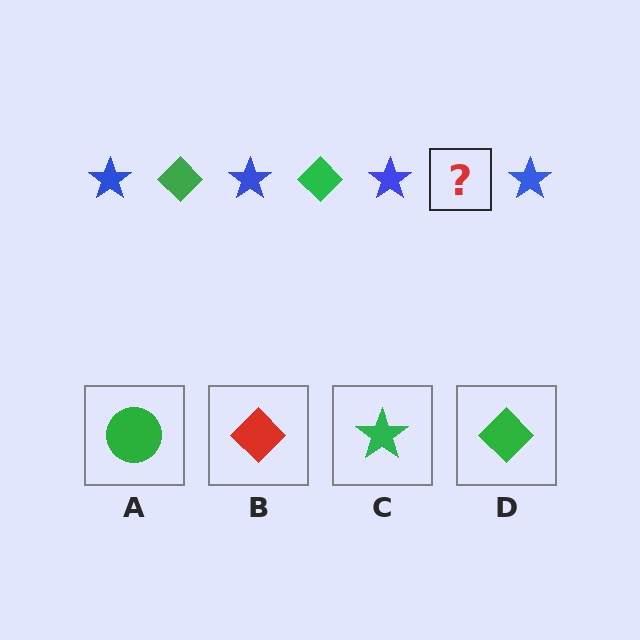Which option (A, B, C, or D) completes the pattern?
D.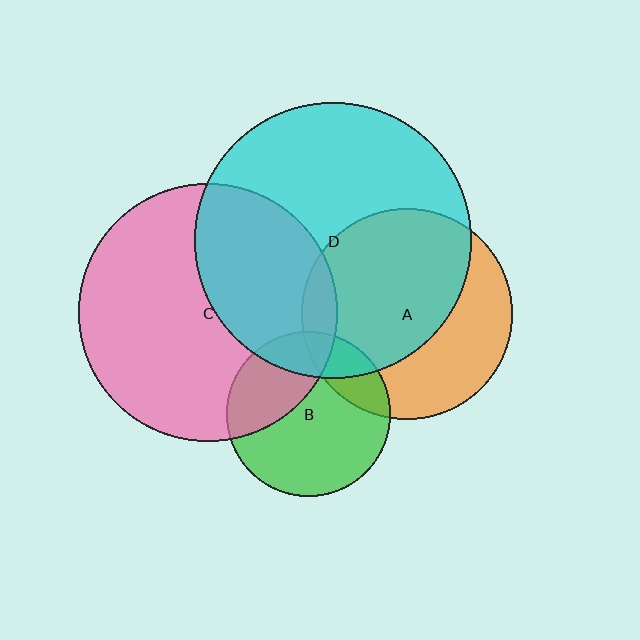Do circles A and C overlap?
Yes.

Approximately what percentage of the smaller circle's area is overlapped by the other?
Approximately 10%.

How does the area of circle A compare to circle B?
Approximately 1.6 times.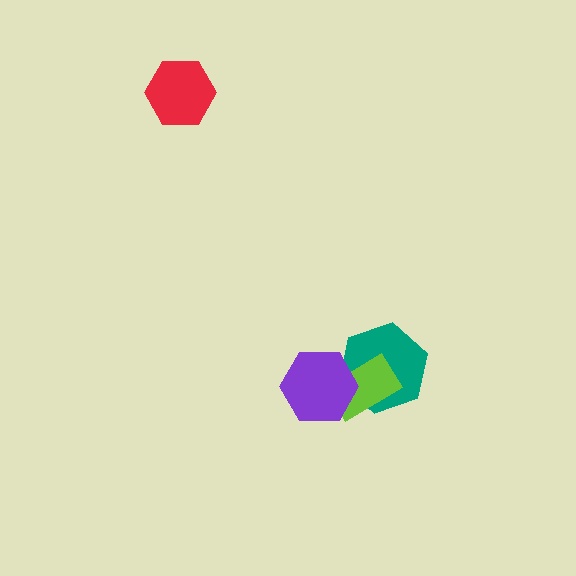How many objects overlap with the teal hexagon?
2 objects overlap with the teal hexagon.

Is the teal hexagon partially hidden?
Yes, it is partially covered by another shape.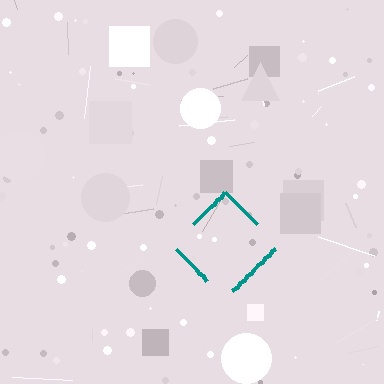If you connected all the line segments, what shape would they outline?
They would outline a diamond.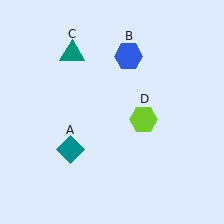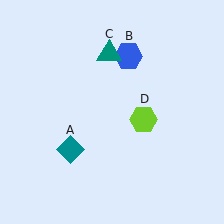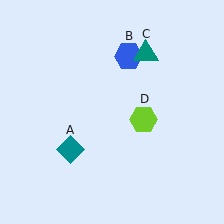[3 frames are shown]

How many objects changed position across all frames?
1 object changed position: teal triangle (object C).